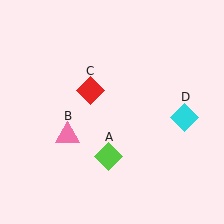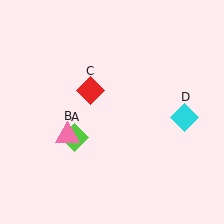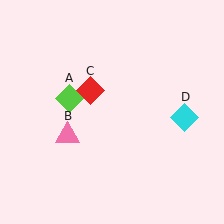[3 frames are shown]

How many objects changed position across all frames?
1 object changed position: lime diamond (object A).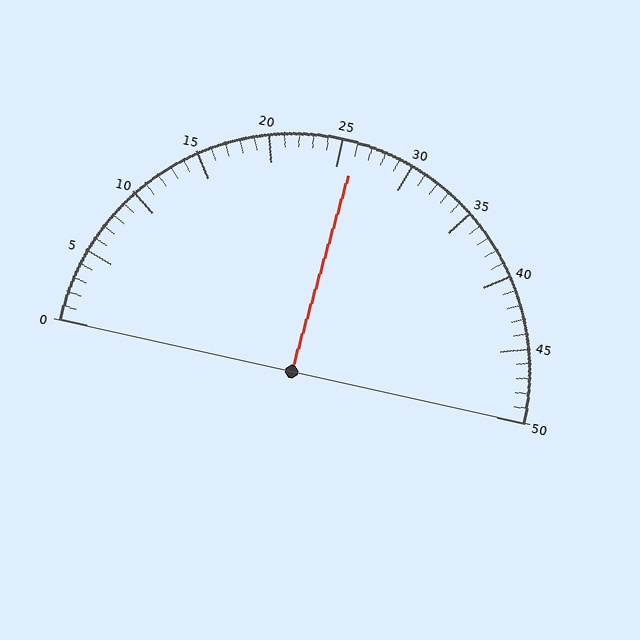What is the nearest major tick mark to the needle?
The nearest major tick mark is 25.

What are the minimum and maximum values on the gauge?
The gauge ranges from 0 to 50.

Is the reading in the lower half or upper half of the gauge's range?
The reading is in the upper half of the range (0 to 50).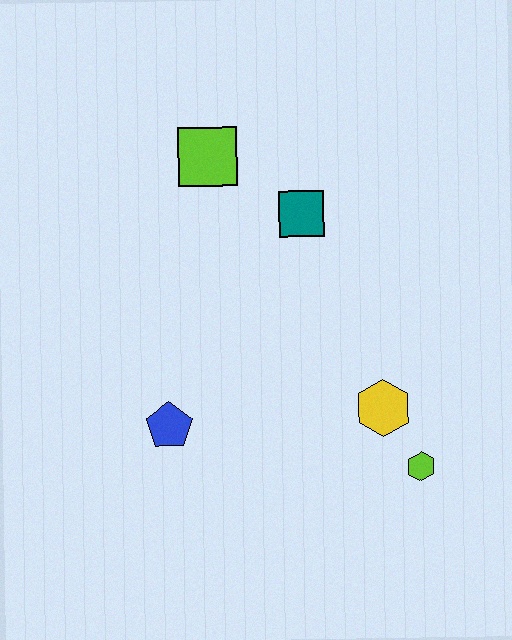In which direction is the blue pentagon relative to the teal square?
The blue pentagon is below the teal square.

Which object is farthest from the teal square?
The lime hexagon is farthest from the teal square.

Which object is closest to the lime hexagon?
The yellow hexagon is closest to the lime hexagon.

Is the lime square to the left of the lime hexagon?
Yes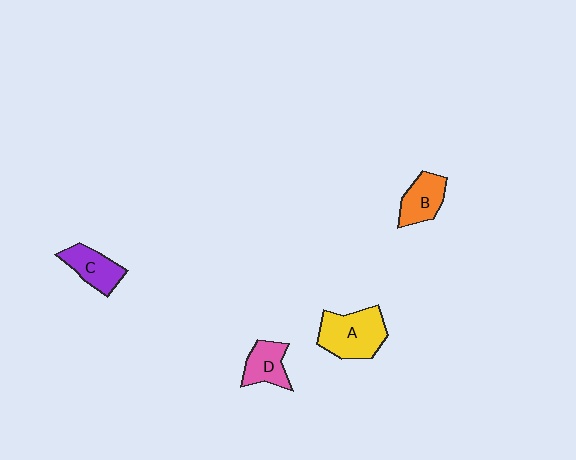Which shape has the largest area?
Shape A (yellow).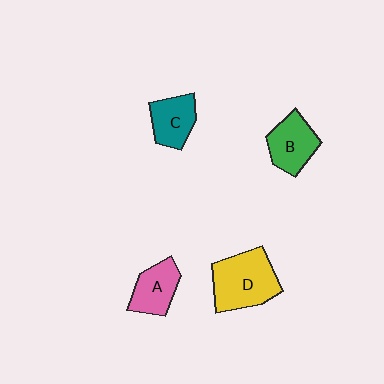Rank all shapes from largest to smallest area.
From largest to smallest: D (yellow), B (green), A (pink), C (teal).